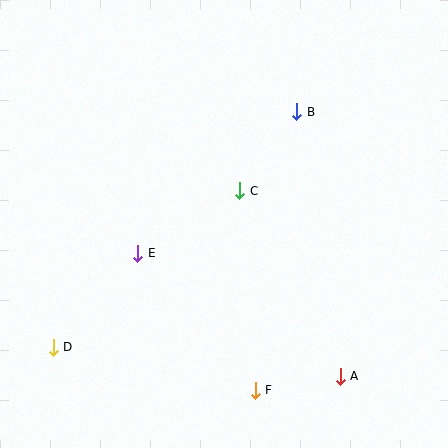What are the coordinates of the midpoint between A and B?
The midpoint between A and B is at (319, 244).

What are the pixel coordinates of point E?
Point E is at (138, 253).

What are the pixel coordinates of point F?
Point F is at (255, 390).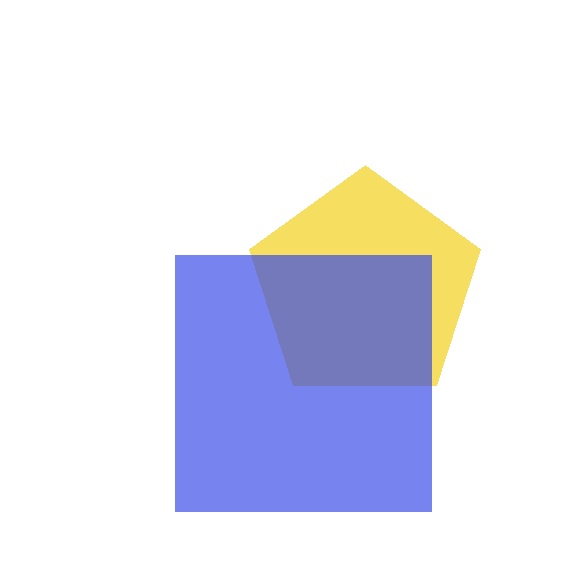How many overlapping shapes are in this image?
There are 2 overlapping shapes in the image.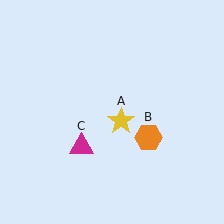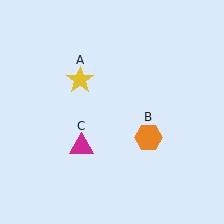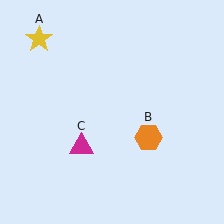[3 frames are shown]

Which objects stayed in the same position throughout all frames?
Orange hexagon (object B) and magenta triangle (object C) remained stationary.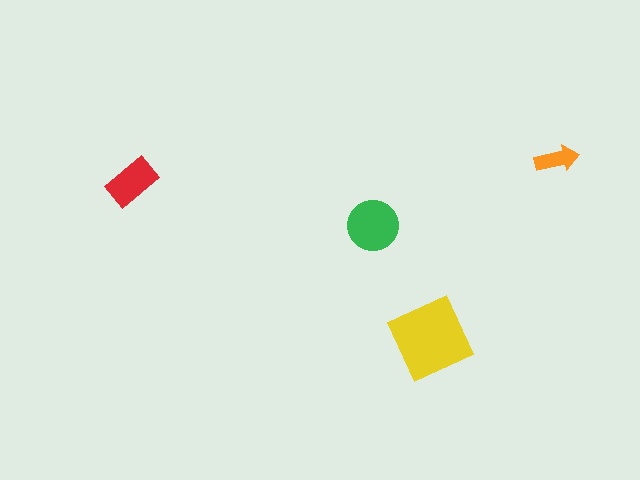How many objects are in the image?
There are 4 objects in the image.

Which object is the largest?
The yellow square.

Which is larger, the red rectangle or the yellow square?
The yellow square.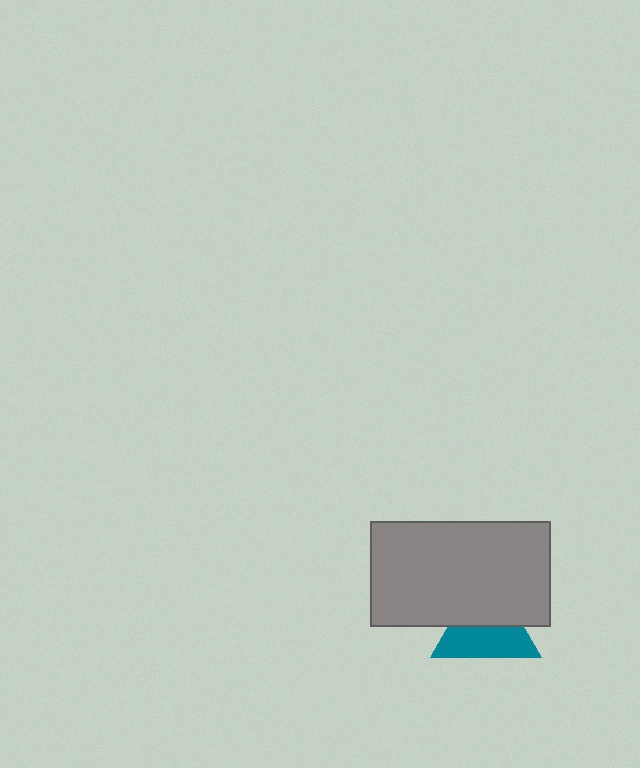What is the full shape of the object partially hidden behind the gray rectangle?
The partially hidden object is a teal triangle.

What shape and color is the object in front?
The object in front is a gray rectangle.